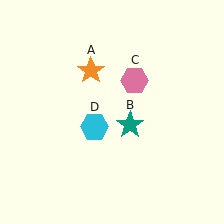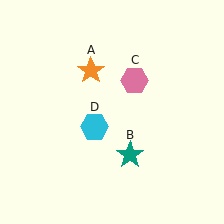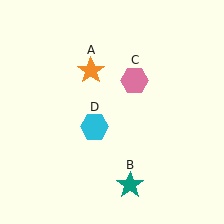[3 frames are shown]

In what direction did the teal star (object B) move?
The teal star (object B) moved down.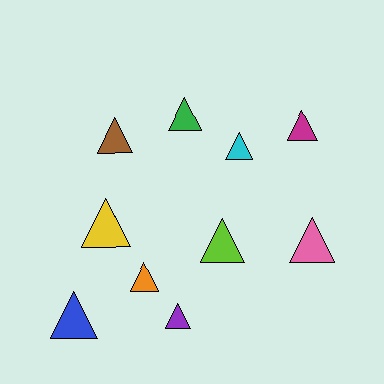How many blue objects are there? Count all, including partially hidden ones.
There is 1 blue object.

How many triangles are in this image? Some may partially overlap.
There are 10 triangles.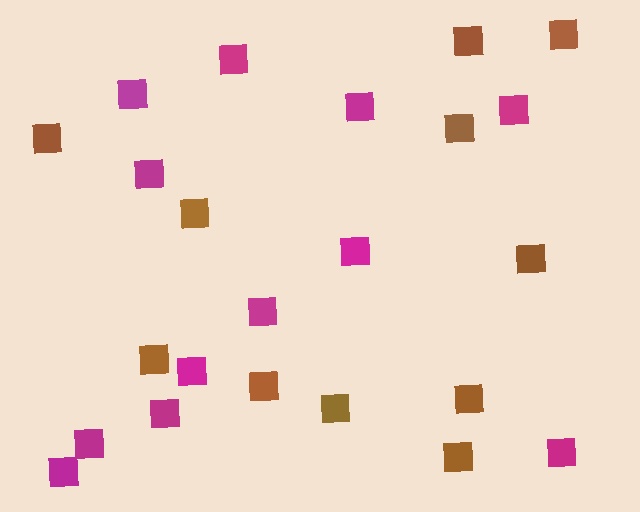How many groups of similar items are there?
There are 2 groups: one group of magenta squares (12) and one group of brown squares (11).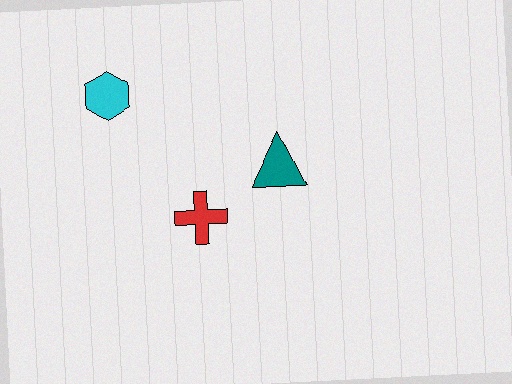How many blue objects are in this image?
There are no blue objects.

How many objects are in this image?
There are 3 objects.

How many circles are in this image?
There are no circles.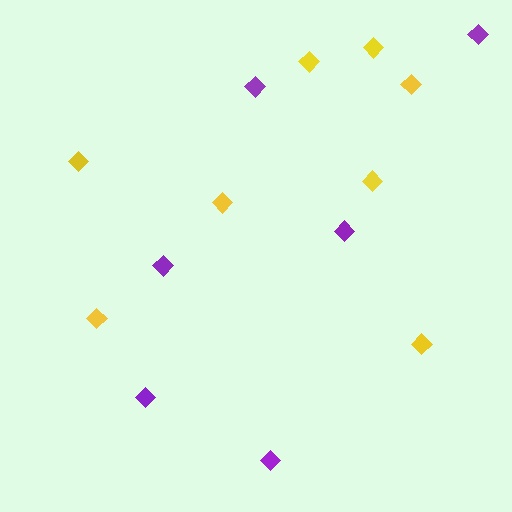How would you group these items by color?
There are 2 groups: one group of yellow diamonds (8) and one group of purple diamonds (6).